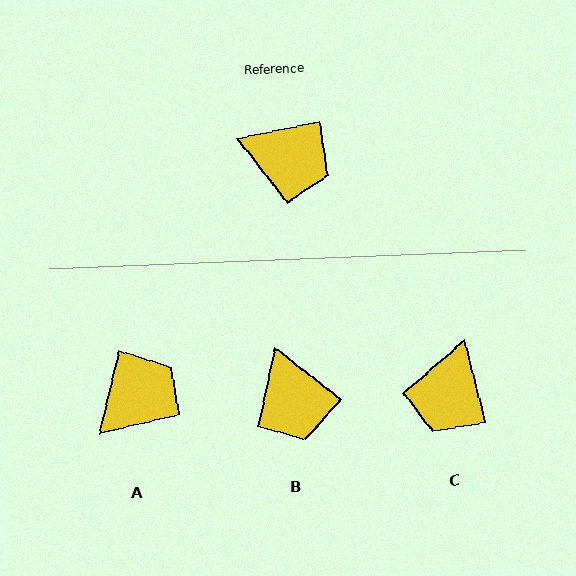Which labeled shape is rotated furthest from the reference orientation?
C, about 88 degrees away.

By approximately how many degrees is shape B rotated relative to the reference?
Approximately 50 degrees clockwise.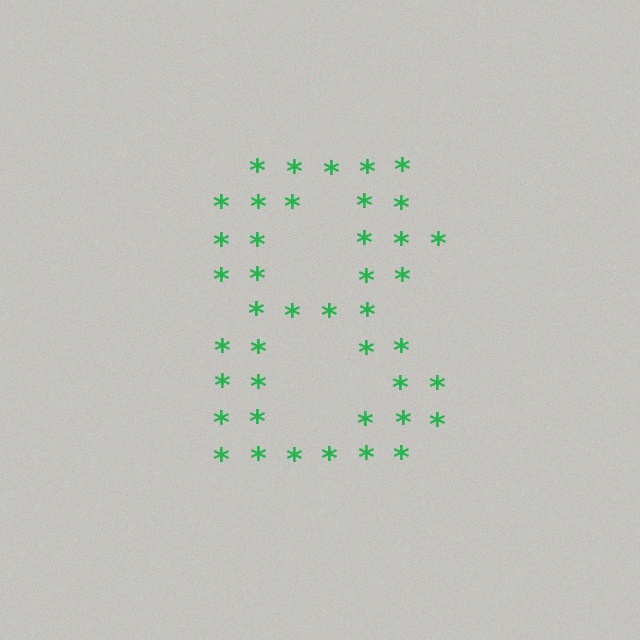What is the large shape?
The large shape is the digit 8.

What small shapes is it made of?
It is made of small asterisks.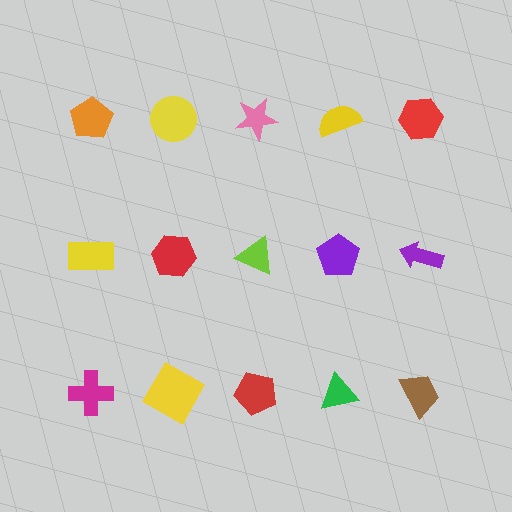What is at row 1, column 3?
A pink star.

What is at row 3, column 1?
A magenta cross.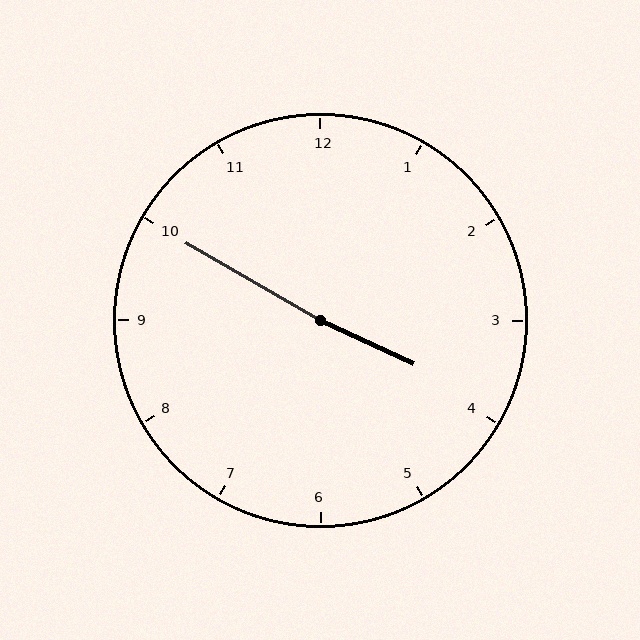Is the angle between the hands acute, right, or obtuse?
It is obtuse.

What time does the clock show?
3:50.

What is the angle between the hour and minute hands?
Approximately 175 degrees.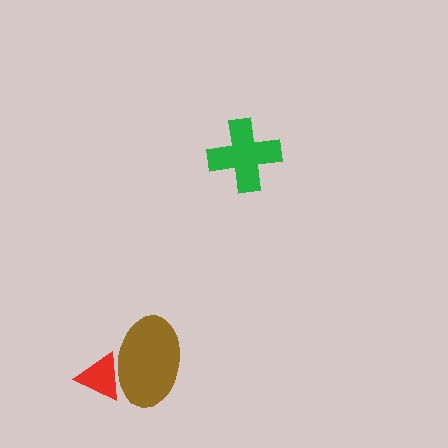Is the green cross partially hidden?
No, no other shape covers it.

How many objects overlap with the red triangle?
1 object overlaps with the red triangle.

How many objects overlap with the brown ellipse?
1 object overlaps with the brown ellipse.